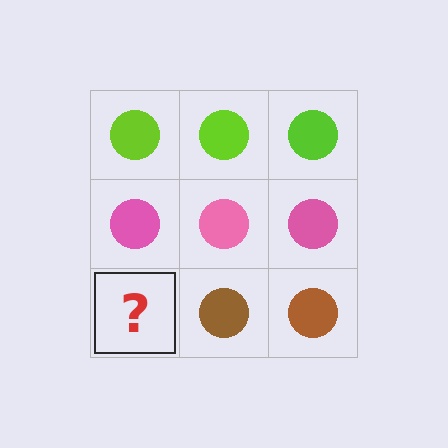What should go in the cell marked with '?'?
The missing cell should contain a brown circle.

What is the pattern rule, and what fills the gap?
The rule is that each row has a consistent color. The gap should be filled with a brown circle.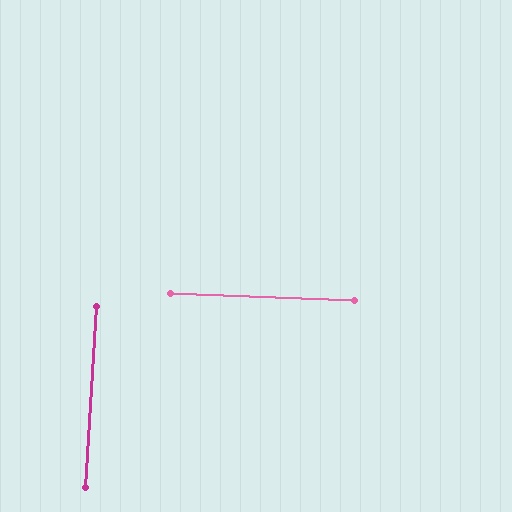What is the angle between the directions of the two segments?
Approximately 89 degrees.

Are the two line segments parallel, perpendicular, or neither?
Perpendicular — they meet at approximately 89°.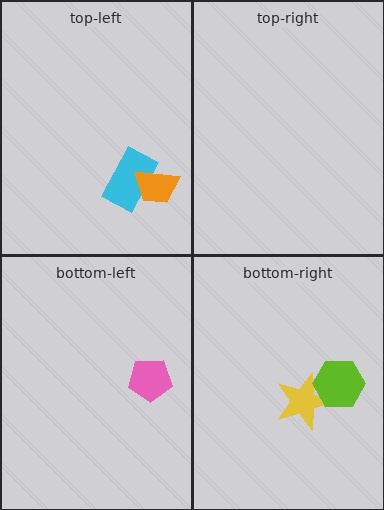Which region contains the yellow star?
The bottom-right region.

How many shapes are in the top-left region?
2.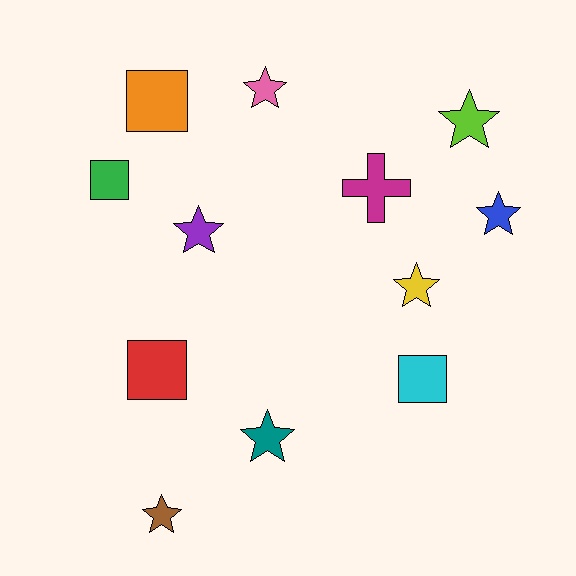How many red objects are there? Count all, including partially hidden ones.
There is 1 red object.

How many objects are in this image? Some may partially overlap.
There are 12 objects.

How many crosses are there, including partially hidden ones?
There is 1 cross.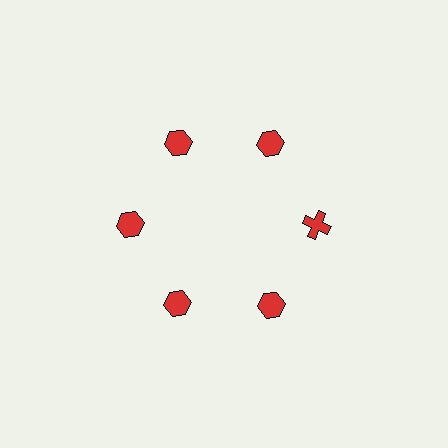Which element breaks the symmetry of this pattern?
The red cross at roughly the 3 o'clock position breaks the symmetry. All other shapes are red hexagons.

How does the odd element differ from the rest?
It has a different shape: cross instead of hexagon.